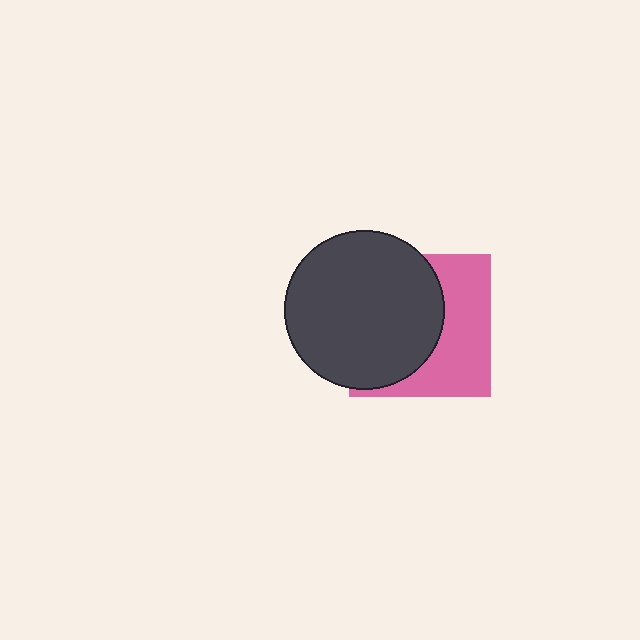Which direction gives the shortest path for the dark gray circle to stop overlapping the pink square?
Moving left gives the shortest separation.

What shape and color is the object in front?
The object in front is a dark gray circle.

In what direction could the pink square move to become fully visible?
The pink square could move right. That would shift it out from behind the dark gray circle entirely.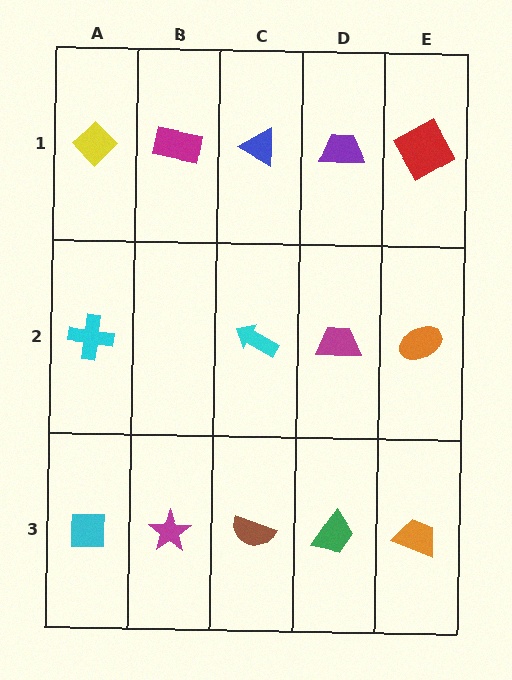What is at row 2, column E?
An orange ellipse.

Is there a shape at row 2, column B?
No, that cell is empty.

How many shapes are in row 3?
5 shapes.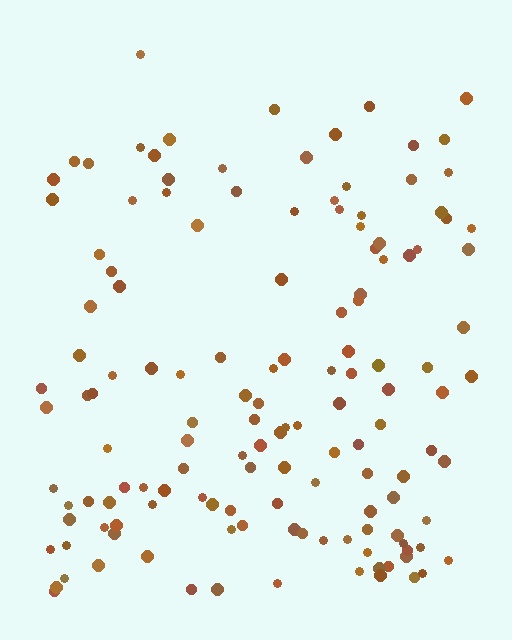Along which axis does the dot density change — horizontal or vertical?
Vertical.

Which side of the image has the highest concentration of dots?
The bottom.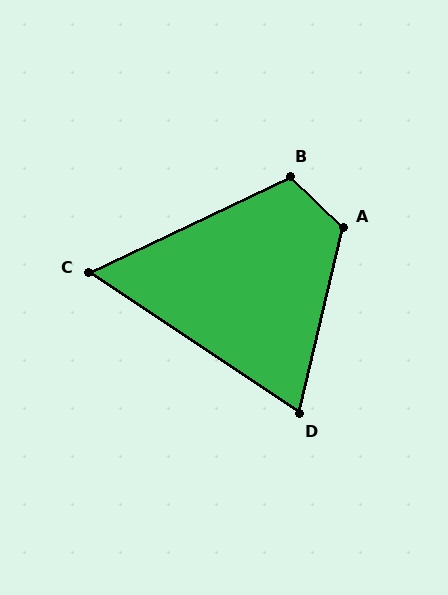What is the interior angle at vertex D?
Approximately 70 degrees (acute).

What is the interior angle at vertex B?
Approximately 110 degrees (obtuse).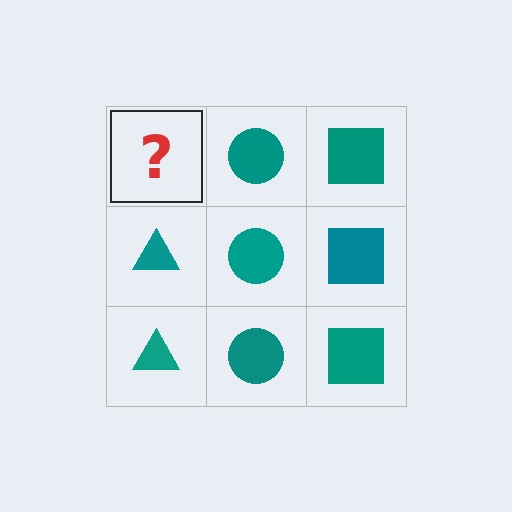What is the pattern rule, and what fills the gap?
The rule is that each column has a consistent shape. The gap should be filled with a teal triangle.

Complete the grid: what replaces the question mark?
The question mark should be replaced with a teal triangle.